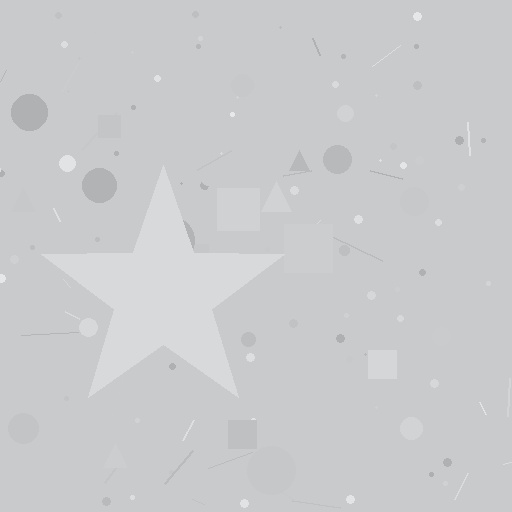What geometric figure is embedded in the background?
A star is embedded in the background.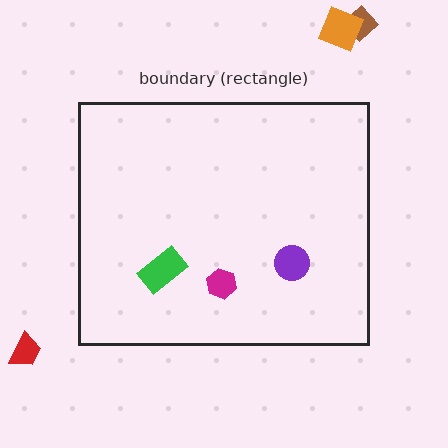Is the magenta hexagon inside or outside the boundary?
Inside.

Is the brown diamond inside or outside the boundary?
Outside.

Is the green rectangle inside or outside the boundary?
Inside.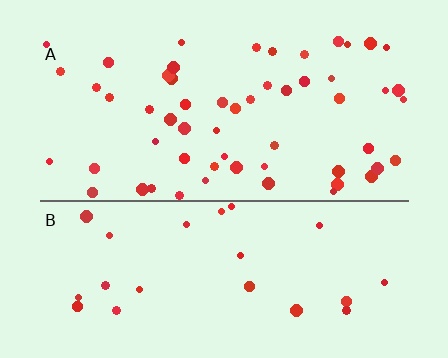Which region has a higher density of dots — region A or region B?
A (the top).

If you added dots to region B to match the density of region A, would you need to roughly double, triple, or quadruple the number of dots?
Approximately double.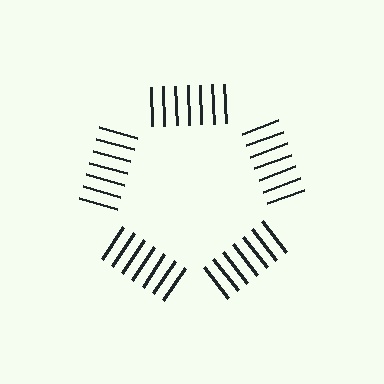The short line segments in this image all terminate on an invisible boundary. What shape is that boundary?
An illusory pentagon — the line segments terminate on its edges but no continuous stroke is drawn.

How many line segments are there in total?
35 — 7 along each of the 5 edges.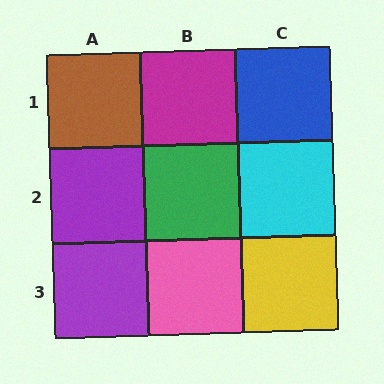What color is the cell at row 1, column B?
Magenta.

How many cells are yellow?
1 cell is yellow.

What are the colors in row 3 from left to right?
Purple, pink, yellow.